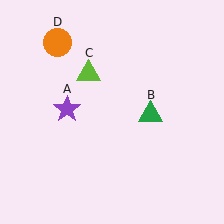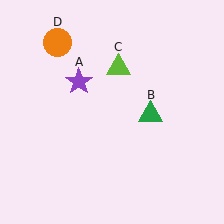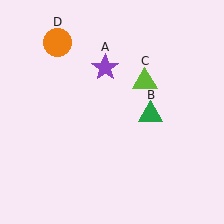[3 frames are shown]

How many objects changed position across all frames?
2 objects changed position: purple star (object A), lime triangle (object C).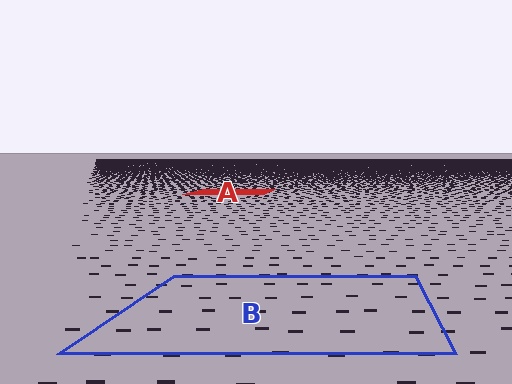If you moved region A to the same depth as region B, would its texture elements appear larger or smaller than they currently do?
They would appear larger. At a closer depth, the same texture elements are projected at a bigger on-screen size.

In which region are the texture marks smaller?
The texture marks are smaller in region A, because it is farther away.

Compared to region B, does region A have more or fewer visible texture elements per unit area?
Region A has more texture elements per unit area — they are packed more densely because it is farther away.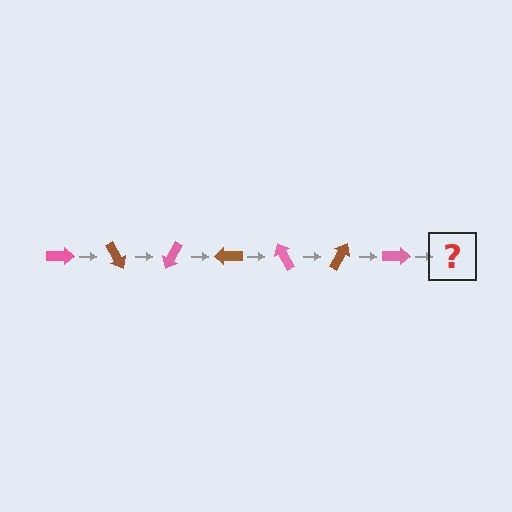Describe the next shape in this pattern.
It should be a brown arrow, rotated 420 degrees from the start.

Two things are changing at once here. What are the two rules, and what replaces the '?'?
The two rules are that it rotates 60 degrees each step and the color cycles through pink and brown. The '?' should be a brown arrow, rotated 420 degrees from the start.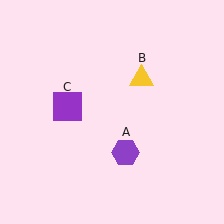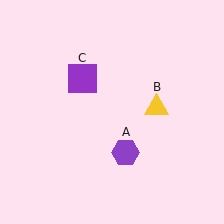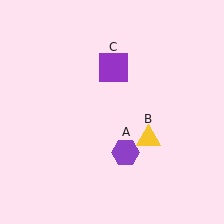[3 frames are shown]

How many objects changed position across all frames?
2 objects changed position: yellow triangle (object B), purple square (object C).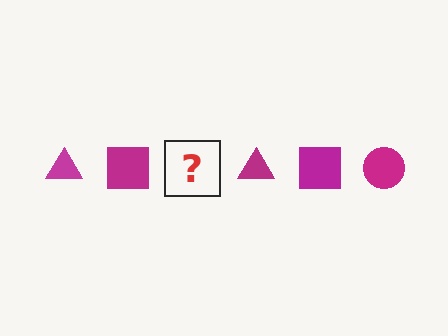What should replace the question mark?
The question mark should be replaced with a magenta circle.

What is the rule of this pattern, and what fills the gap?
The rule is that the pattern cycles through triangle, square, circle shapes in magenta. The gap should be filled with a magenta circle.